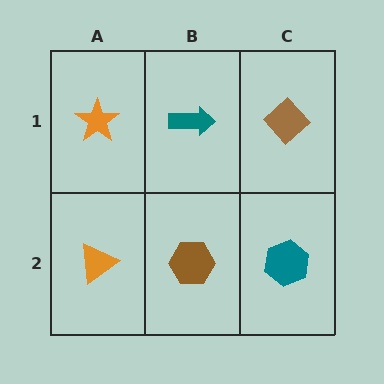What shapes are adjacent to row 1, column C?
A teal hexagon (row 2, column C), a teal arrow (row 1, column B).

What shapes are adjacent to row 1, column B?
A brown hexagon (row 2, column B), an orange star (row 1, column A), a brown diamond (row 1, column C).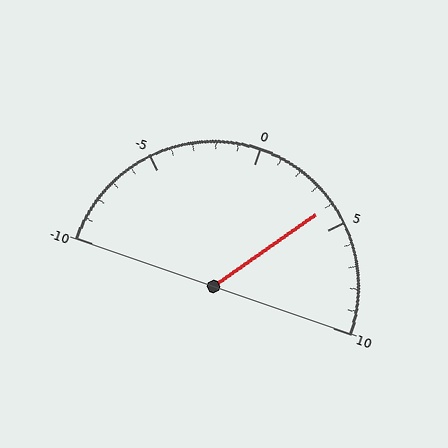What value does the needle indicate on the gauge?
The needle indicates approximately 4.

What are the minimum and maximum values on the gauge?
The gauge ranges from -10 to 10.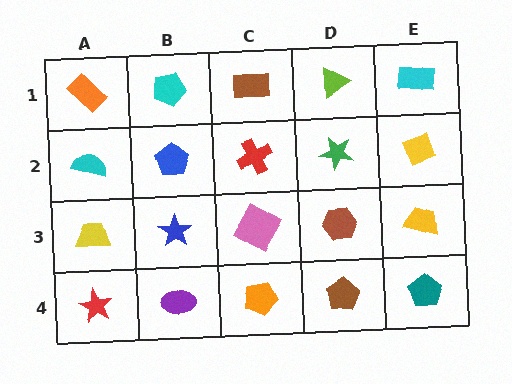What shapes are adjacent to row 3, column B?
A blue pentagon (row 2, column B), a purple ellipse (row 4, column B), a yellow trapezoid (row 3, column A), a pink square (row 3, column C).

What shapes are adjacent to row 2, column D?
A lime triangle (row 1, column D), a brown hexagon (row 3, column D), a red cross (row 2, column C), a yellow diamond (row 2, column E).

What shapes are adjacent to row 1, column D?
A green star (row 2, column D), a brown rectangle (row 1, column C), a cyan rectangle (row 1, column E).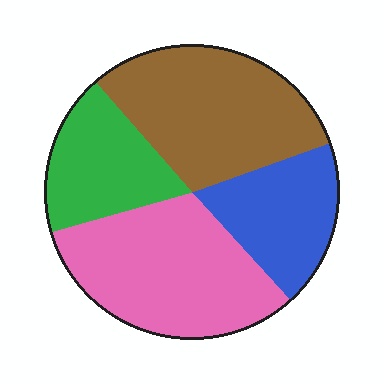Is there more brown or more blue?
Brown.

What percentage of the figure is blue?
Blue takes up about one fifth (1/5) of the figure.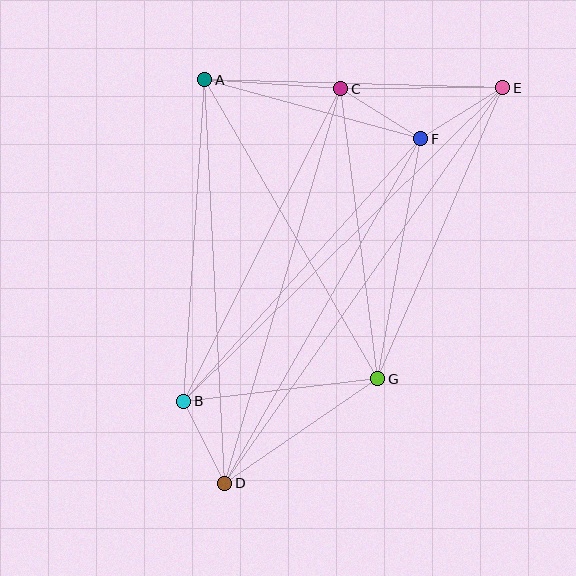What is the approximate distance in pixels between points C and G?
The distance between C and G is approximately 292 pixels.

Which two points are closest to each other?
Points B and D are closest to each other.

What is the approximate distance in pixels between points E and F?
The distance between E and F is approximately 96 pixels.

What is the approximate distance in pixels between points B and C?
The distance between B and C is approximately 350 pixels.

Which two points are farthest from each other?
Points D and E are farthest from each other.